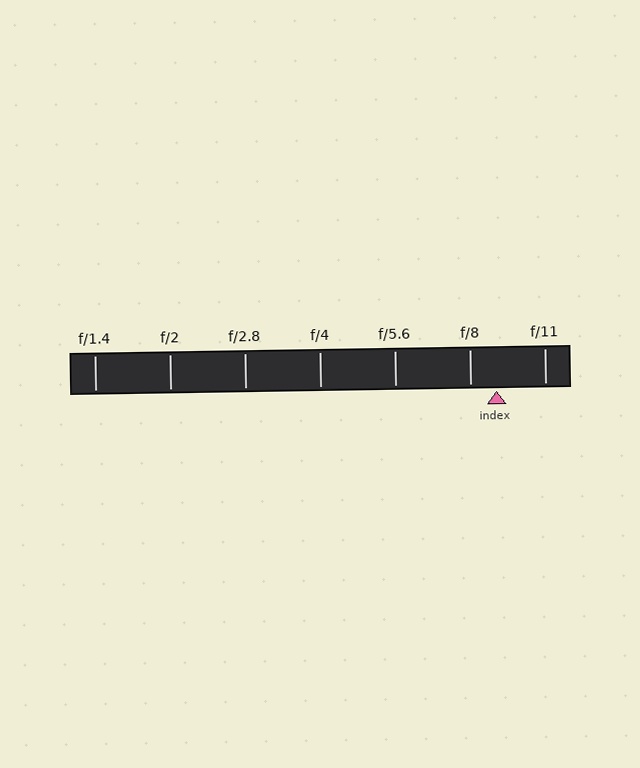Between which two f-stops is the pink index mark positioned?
The index mark is between f/8 and f/11.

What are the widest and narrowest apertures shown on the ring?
The widest aperture shown is f/1.4 and the narrowest is f/11.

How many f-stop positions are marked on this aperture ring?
There are 7 f-stop positions marked.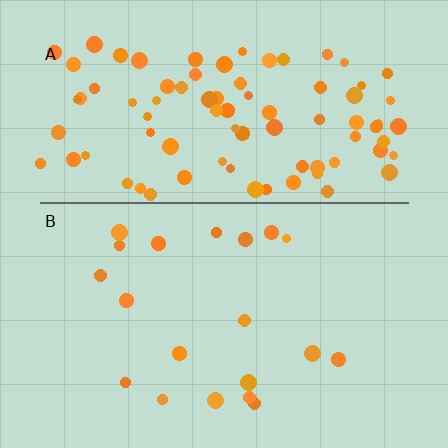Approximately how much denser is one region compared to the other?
Approximately 4.6× — region A over region B.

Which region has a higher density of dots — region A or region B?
A (the top).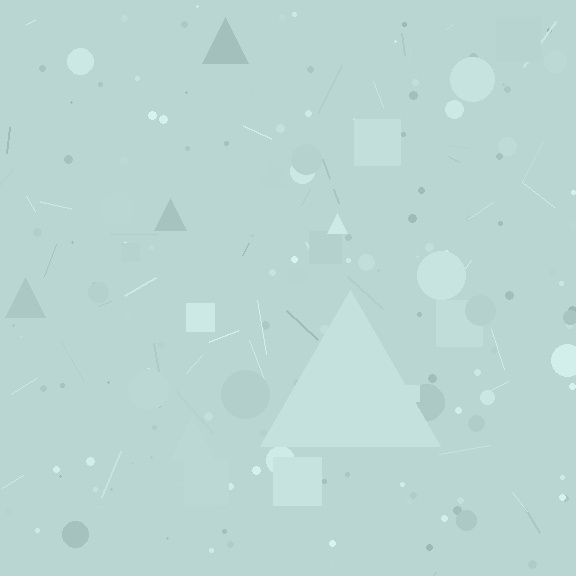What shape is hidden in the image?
A triangle is hidden in the image.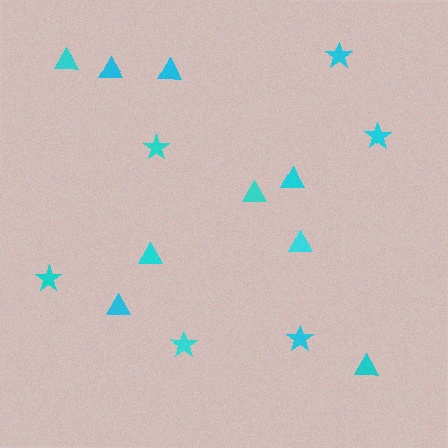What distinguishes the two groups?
There are 2 groups: one group of stars (6) and one group of triangles (9).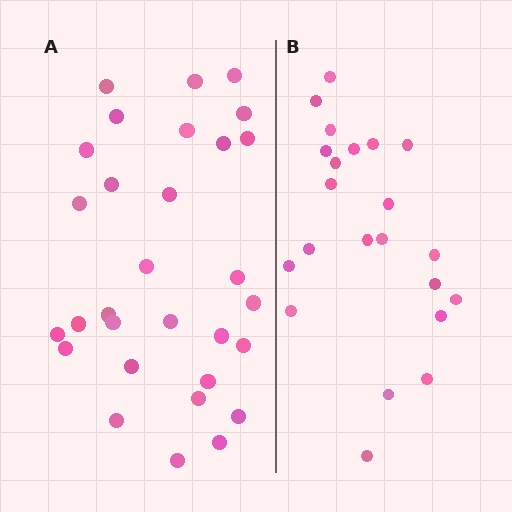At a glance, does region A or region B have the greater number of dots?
Region A (the left region) has more dots.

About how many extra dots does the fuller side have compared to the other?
Region A has roughly 8 or so more dots than region B.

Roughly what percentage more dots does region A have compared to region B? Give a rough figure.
About 35% more.